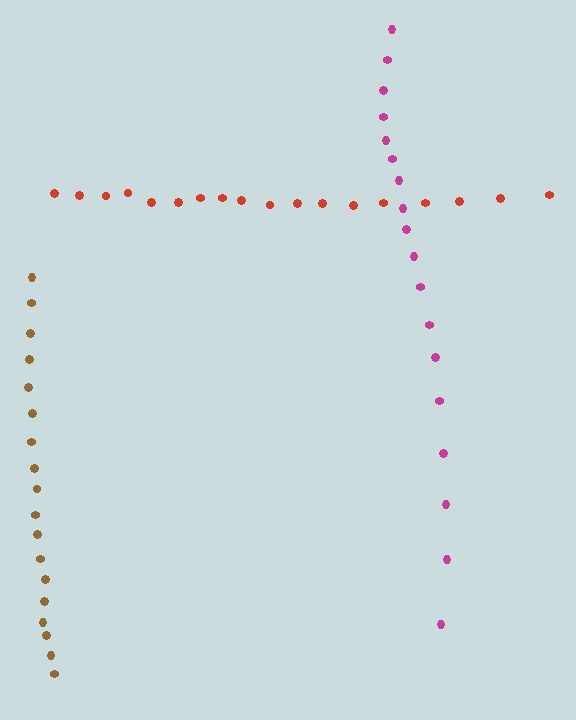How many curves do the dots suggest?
There are 3 distinct paths.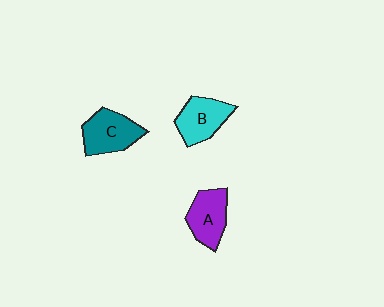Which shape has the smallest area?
Shape A (purple).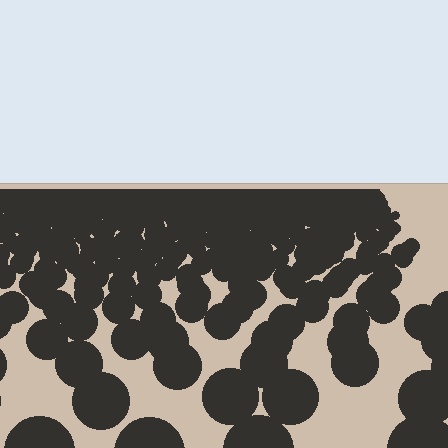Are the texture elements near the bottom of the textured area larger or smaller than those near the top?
Larger. Near the bottom, elements are closer to the viewer and appear at a bigger on-screen size.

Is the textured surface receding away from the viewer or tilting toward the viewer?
The surface is receding away from the viewer. Texture elements get smaller and denser toward the top.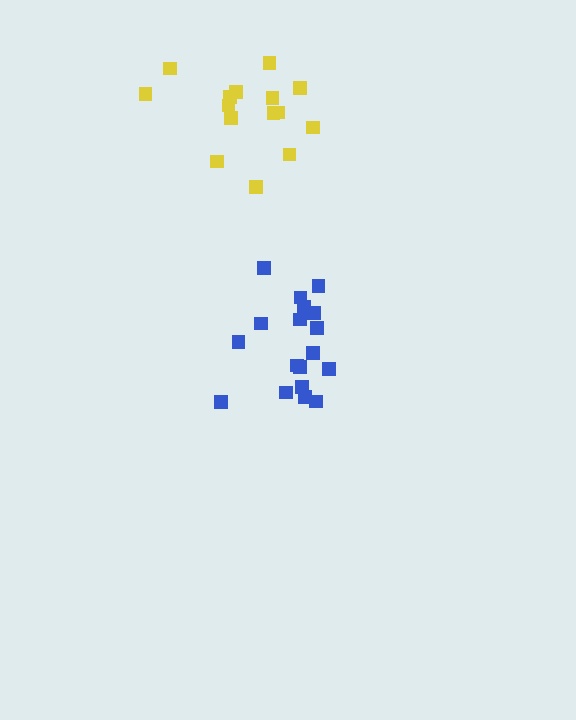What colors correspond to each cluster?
The clusters are colored: yellow, blue.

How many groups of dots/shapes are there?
There are 2 groups.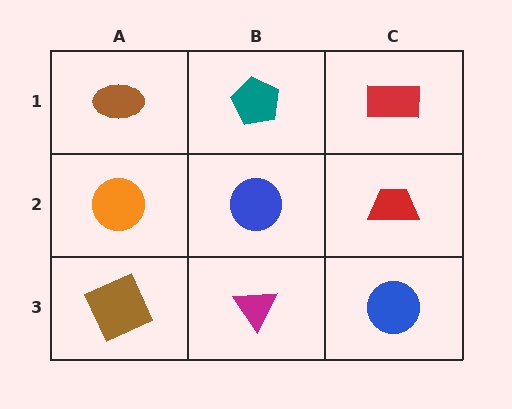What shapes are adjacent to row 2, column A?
A brown ellipse (row 1, column A), a brown square (row 3, column A), a blue circle (row 2, column B).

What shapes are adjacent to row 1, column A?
An orange circle (row 2, column A), a teal pentagon (row 1, column B).